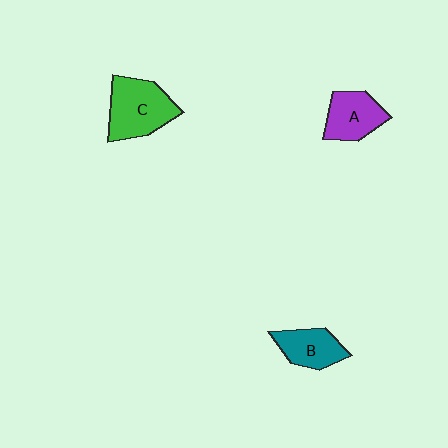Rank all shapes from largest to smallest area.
From largest to smallest: C (green), A (purple), B (teal).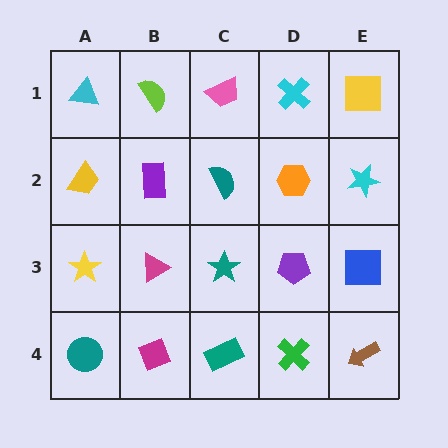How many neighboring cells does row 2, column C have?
4.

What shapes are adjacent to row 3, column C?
A teal semicircle (row 2, column C), a teal rectangle (row 4, column C), a magenta triangle (row 3, column B), a purple pentagon (row 3, column D).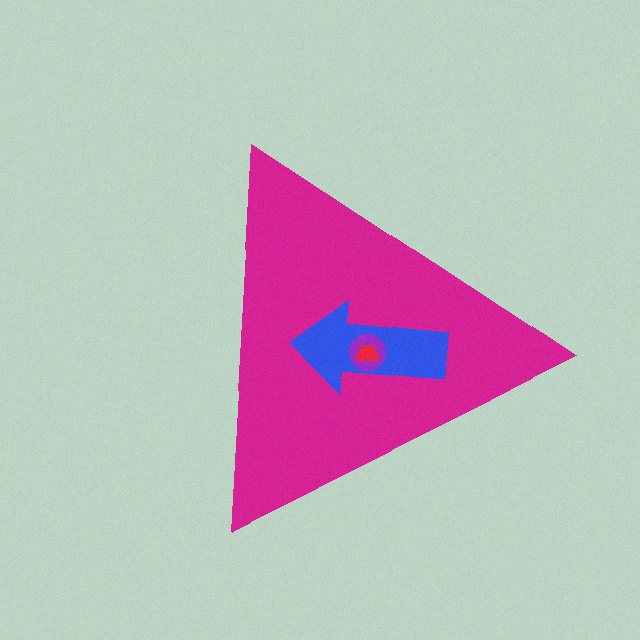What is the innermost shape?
The red trapezoid.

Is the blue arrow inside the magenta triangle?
Yes.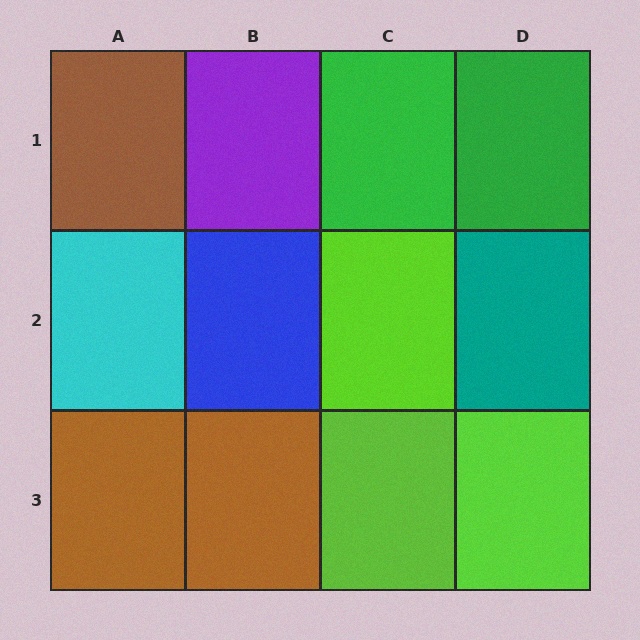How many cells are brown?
3 cells are brown.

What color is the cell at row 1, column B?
Purple.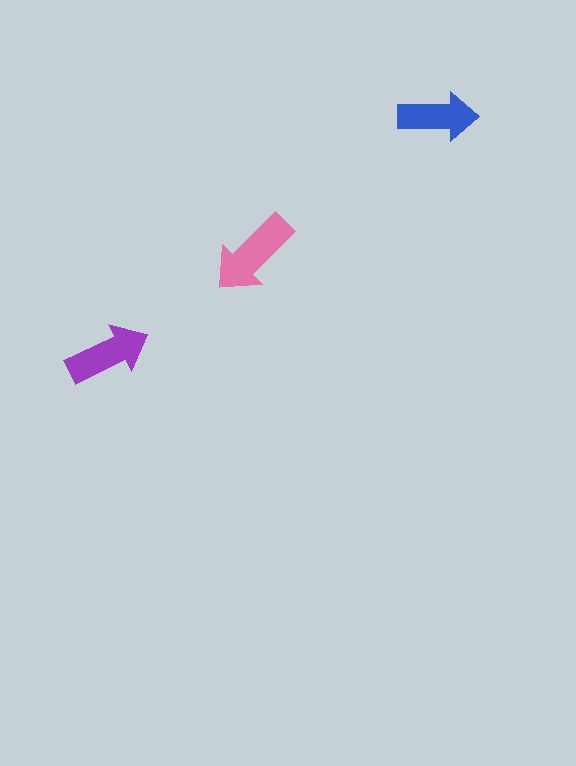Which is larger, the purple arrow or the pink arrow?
The pink one.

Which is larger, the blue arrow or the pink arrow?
The pink one.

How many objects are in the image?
There are 3 objects in the image.